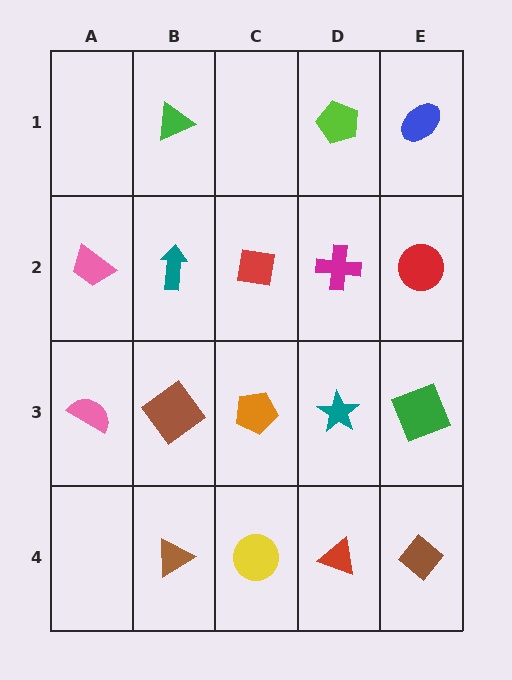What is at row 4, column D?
A red triangle.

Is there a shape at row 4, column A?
No, that cell is empty.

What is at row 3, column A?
A pink semicircle.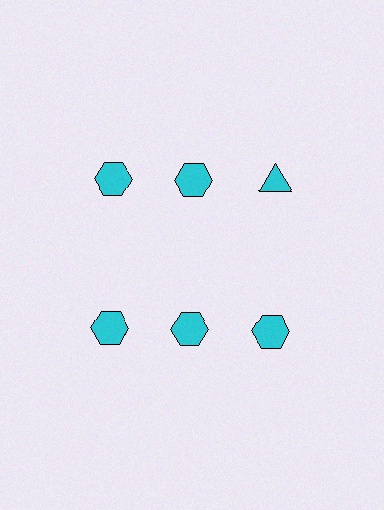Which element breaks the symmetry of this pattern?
The cyan triangle in the top row, center column breaks the symmetry. All other shapes are cyan hexagons.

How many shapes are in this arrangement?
There are 6 shapes arranged in a grid pattern.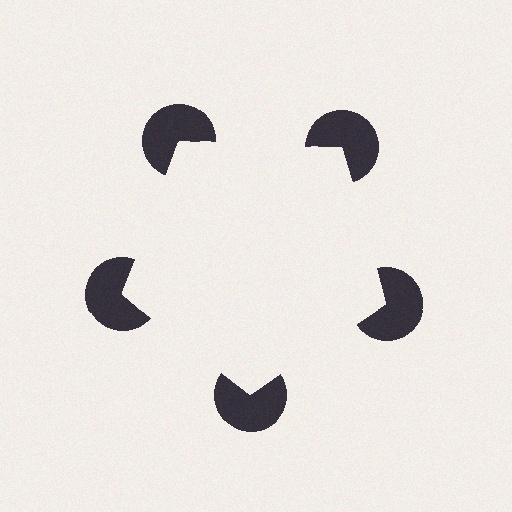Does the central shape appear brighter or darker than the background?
It typically appears slightly brighter than the background, even though no actual brightness change is drawn.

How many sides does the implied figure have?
5 sides.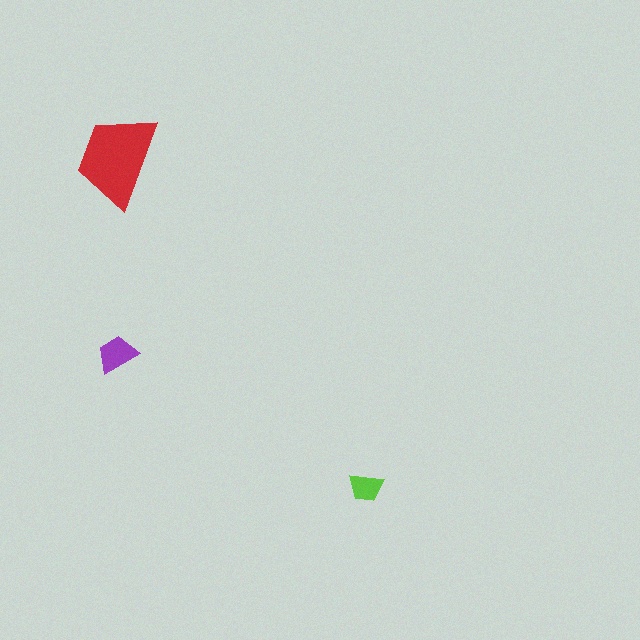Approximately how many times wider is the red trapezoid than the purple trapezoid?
About 2.5 times wider.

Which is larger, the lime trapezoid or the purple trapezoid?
The purple one.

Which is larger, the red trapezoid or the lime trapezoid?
The red one.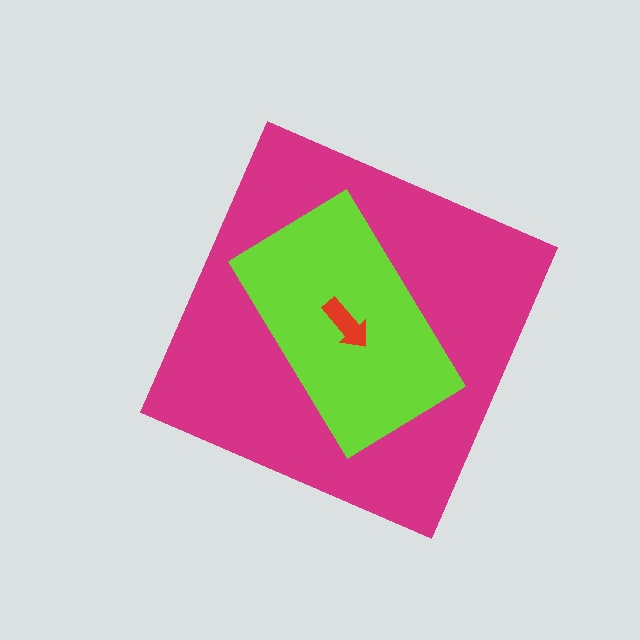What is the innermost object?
The red arrow.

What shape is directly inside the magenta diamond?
The lime rectangle.